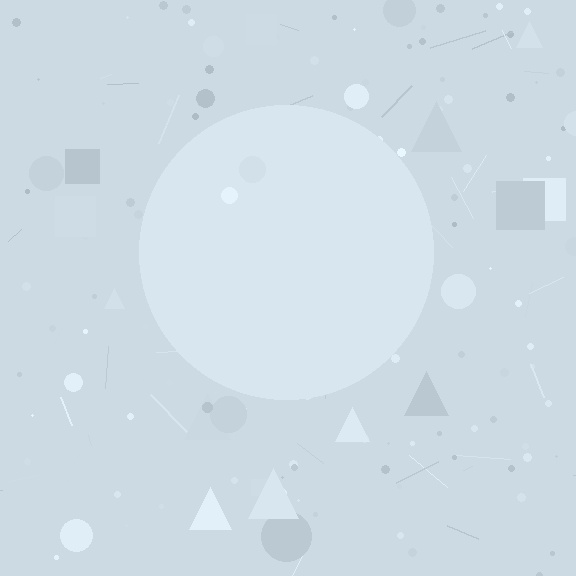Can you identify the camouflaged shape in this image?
The camouflaged shape is a circle.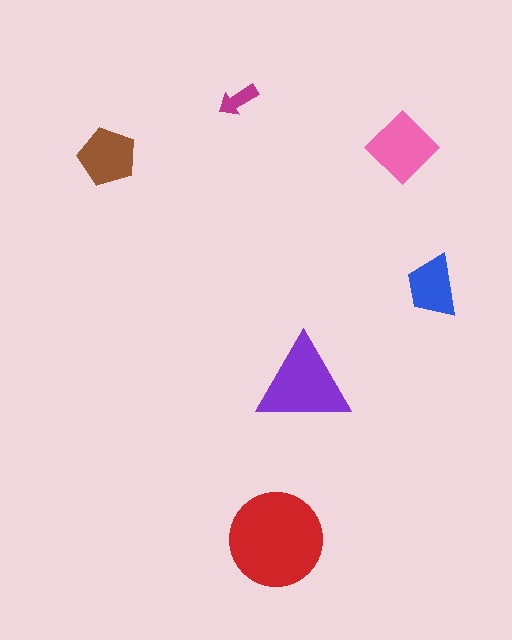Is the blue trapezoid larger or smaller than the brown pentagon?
Smaller.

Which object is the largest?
The red circle.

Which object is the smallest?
The magenta arrow.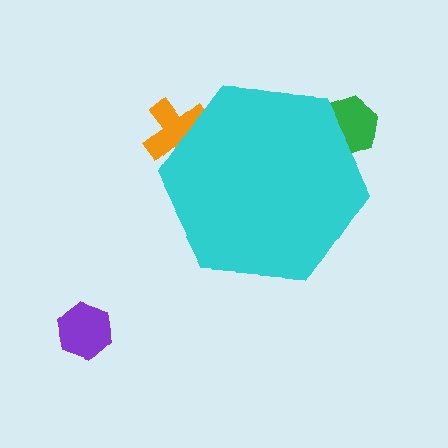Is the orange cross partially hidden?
Yes, the orange cross is partially hidden behind the cyan hexagon.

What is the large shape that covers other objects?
A cyan hexagon.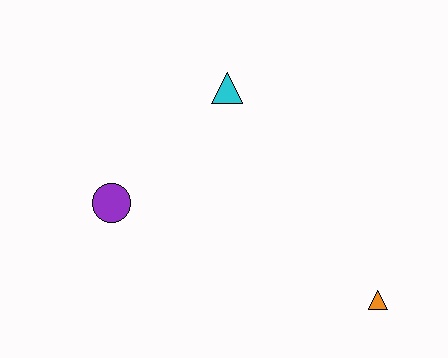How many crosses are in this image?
There are no crosses.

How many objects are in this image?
There are 3 objects.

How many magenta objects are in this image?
There are no magenta objects.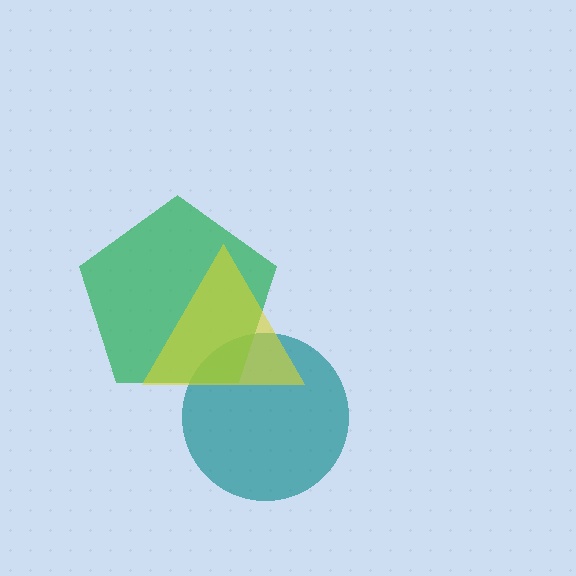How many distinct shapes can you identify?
There are 3 distinct shapes: a teal circle, a green pentagon, a yellow triangle.